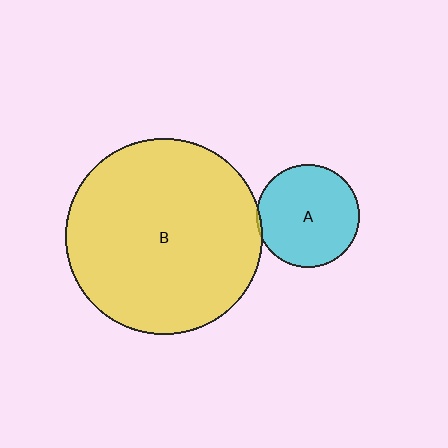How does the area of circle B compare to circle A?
Approximately 3.7 times.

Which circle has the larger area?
Circle B (yellow).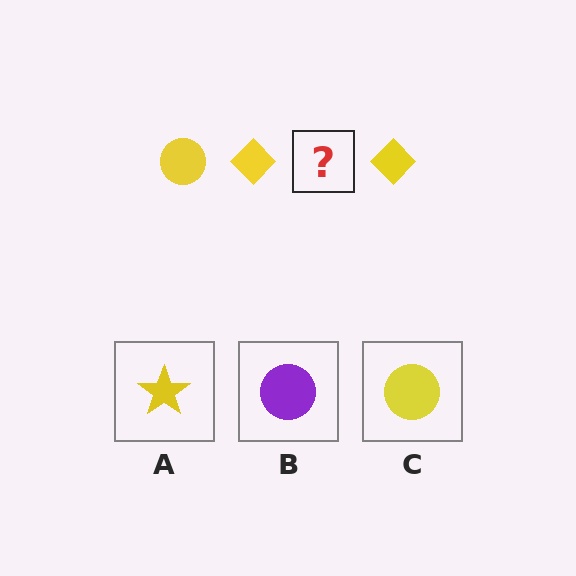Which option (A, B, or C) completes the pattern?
C.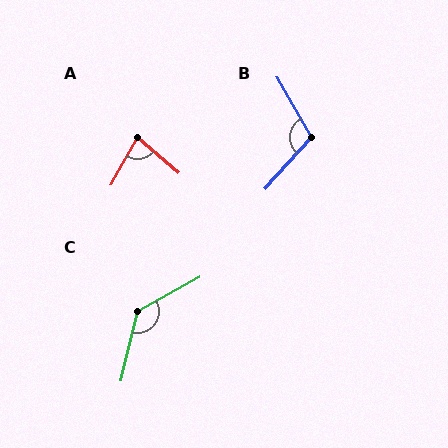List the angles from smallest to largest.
A (79°), B (108°), C (132°).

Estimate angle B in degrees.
Approximately 108 degrees.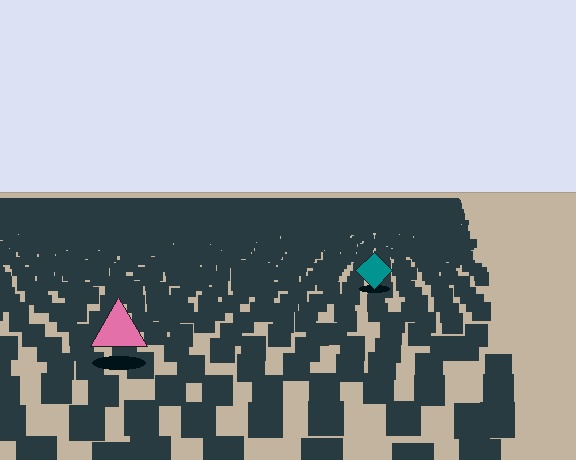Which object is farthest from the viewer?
The teal diamond is farthest from the viewer. It appears smaller and the ground texture around it is denser.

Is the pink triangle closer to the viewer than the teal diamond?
Yes. The pink triangle is closer — you can tell from the texture gradient: the ground texture is coarser near it.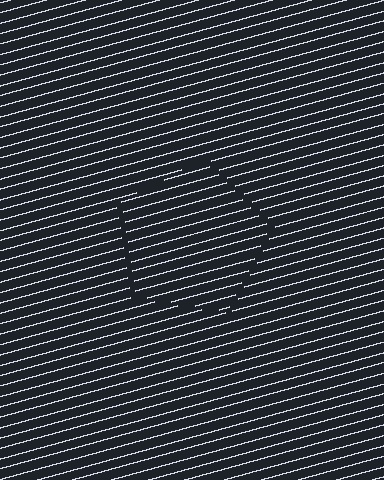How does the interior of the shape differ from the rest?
The interior of the shape contains the same grating, shifted by half a period — the contour is defined by the phase discontinuity where line-ends from the inner and outer gratings abut.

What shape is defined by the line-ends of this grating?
An illusory pentagon. The interior of the shape contains the same grating, shifted by half a period — the contour is defined by the phase discontinuity where line-ends from the inner and outer gratings abut.